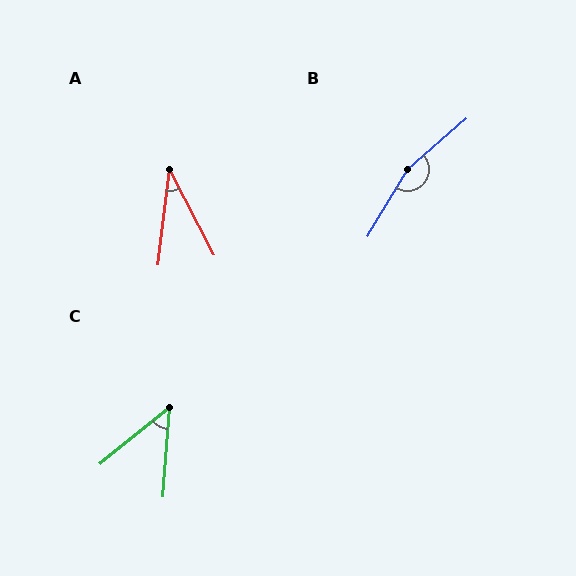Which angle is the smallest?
A, at approximately 34 degrees.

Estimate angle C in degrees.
Approximately 47 degrees.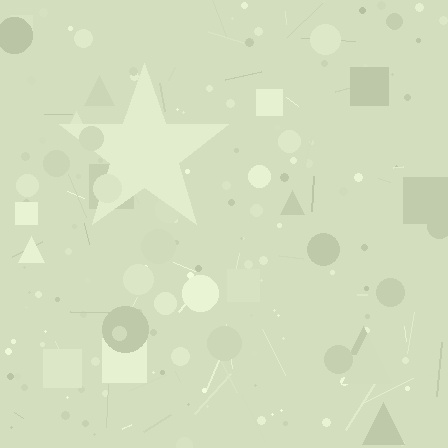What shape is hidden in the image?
A star is hidden in the image.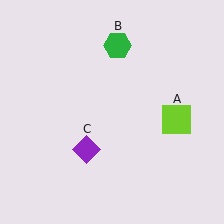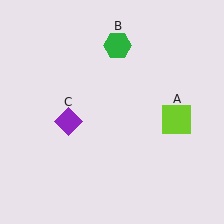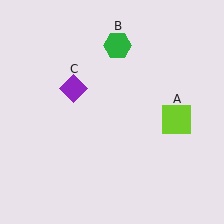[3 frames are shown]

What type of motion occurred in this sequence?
The purple diamond (object C) rotated clockwise around the center of the scene.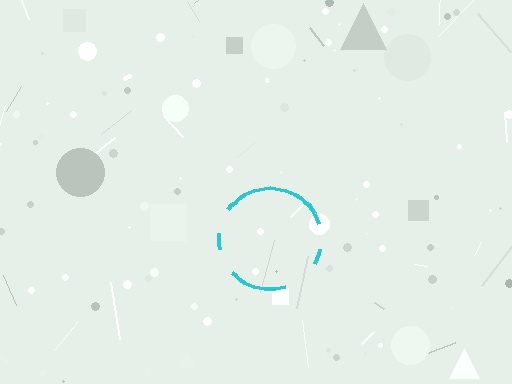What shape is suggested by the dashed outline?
The dashed outline suggests a circle.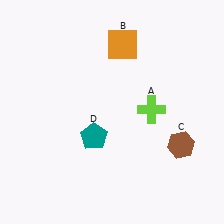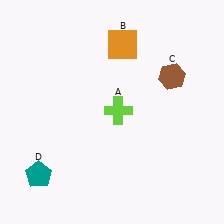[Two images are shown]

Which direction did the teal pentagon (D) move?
The teal pentagon (D) moved left.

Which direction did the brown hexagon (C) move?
The brown hexagon (C) moved up.